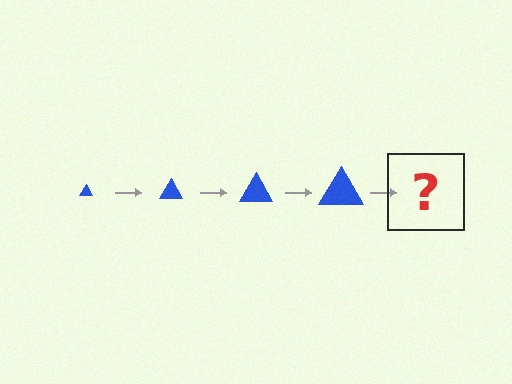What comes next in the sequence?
The next element should be a blue triangle, larger than the previous one.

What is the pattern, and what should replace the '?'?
The pattern is that the triangle gets progressively larger each step. The '?' should be a blue triangle, larger than the previous one.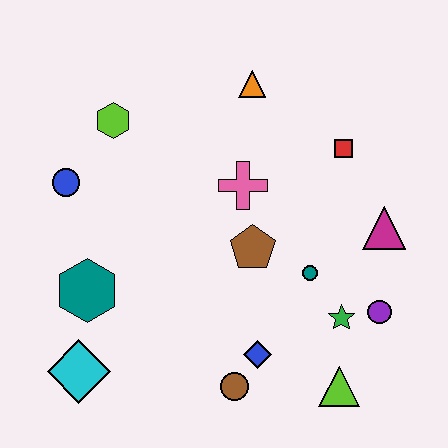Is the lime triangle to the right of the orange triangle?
Yes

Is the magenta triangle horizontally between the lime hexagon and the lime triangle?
No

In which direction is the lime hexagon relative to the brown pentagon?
The lime hexagon is to the left of the brown pentagon.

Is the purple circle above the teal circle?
No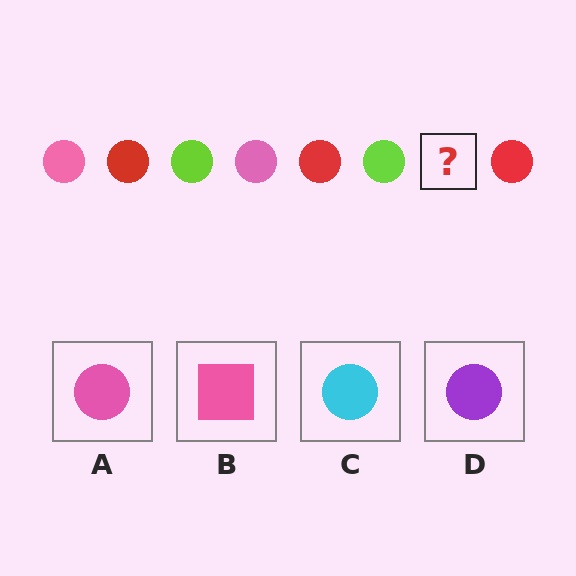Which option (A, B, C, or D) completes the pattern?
A.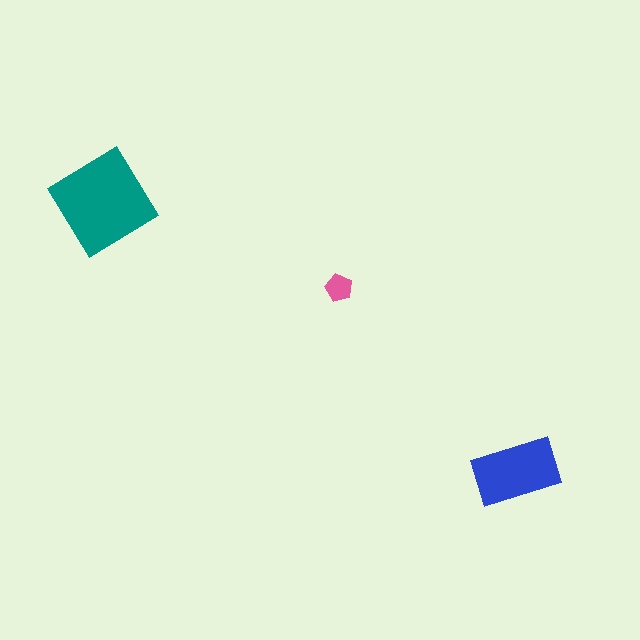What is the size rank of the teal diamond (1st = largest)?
1st.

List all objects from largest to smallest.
The teal diamond, the blue rectangle, the pink pentagon.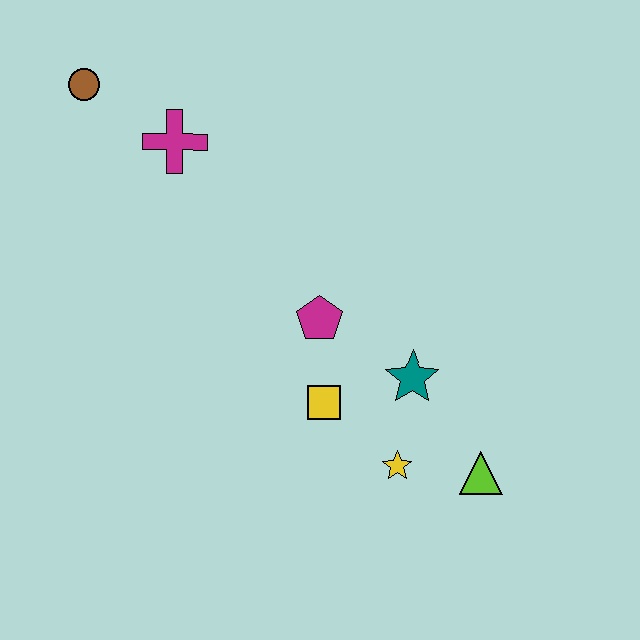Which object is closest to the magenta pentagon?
The yellow square is closest to the magenta pentagon.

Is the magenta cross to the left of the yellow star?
Yes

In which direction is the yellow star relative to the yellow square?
The yellow star is to the right of the yellow square.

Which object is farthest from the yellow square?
The brown circle is farthest from the yellow square.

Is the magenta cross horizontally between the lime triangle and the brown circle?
Yes